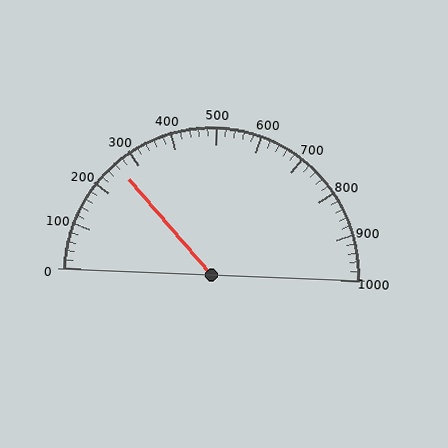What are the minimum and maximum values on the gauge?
The gauge ranges from 0 to 1000.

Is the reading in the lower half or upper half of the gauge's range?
The reading is in the lower half of the range (0 to 1000).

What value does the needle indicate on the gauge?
The needle indicates approximately 260.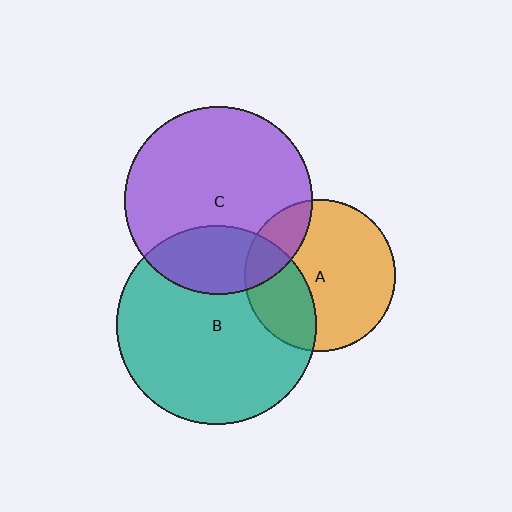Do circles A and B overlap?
Yes.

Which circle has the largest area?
Circle B (teal).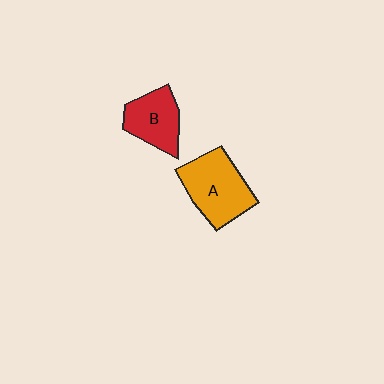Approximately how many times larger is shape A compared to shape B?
Approximately 1.4 times.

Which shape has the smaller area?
Shape B (red).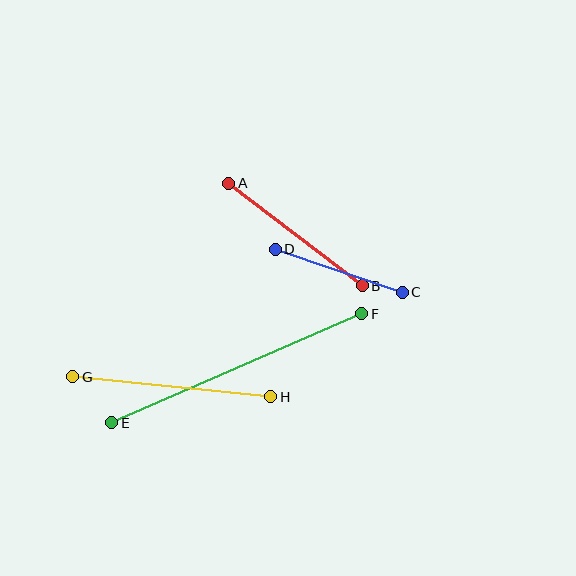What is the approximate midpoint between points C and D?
The midpoint is at approximately (339, 271) pixels.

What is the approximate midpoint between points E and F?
The midpoint is at approximately (237, 368) pixels.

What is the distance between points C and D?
The distance is approximately 134 pixels.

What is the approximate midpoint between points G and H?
The midpoint is at approximately (172, 387) pixels.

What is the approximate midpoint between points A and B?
The midpoint is at approximately (295, 235) pixels.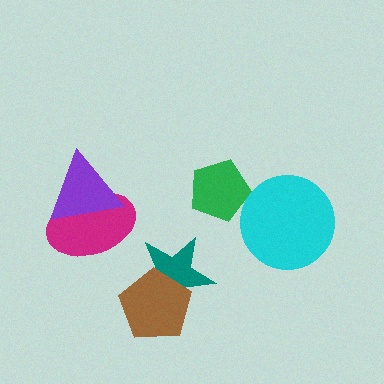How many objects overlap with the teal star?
1 object overlaps with the teal star.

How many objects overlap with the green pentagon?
0 objects overlap with the green pentagon.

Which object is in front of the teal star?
The brown pentagon is in front of the teal star.